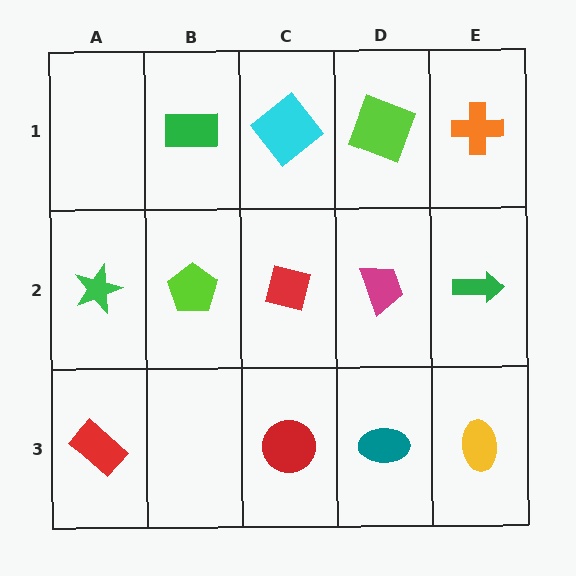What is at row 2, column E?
A green arrow.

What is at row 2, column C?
A red diamond.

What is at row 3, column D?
A teal ellipse.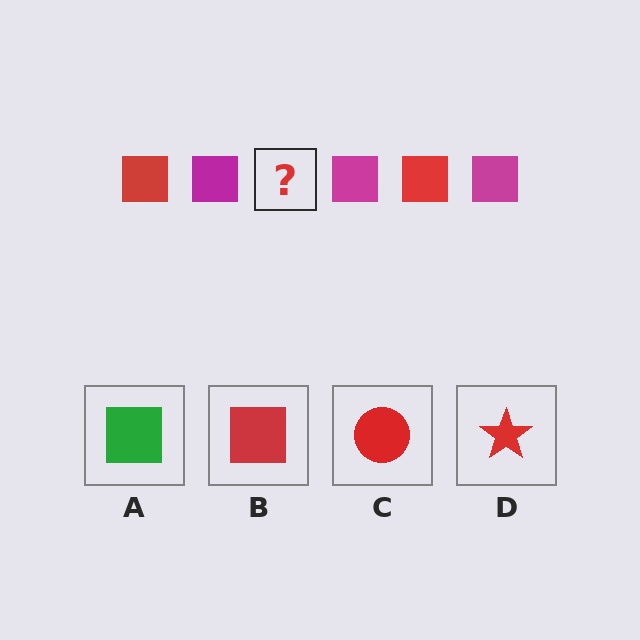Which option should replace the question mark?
Option B.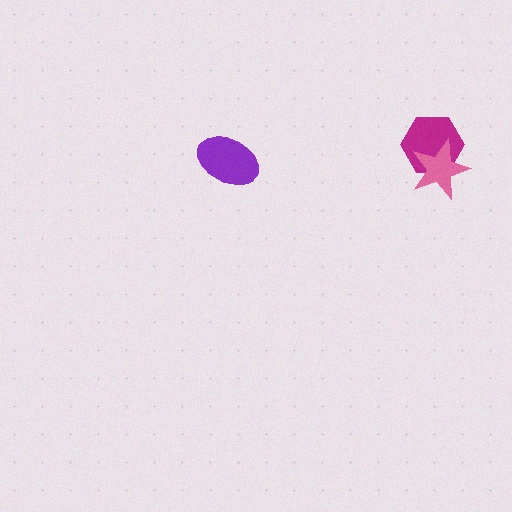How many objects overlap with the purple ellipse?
0 objects overlap with the purple ellipse.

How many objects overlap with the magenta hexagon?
1 object overlaps with the magenta hexagon.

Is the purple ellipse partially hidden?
No, no other shape covers it.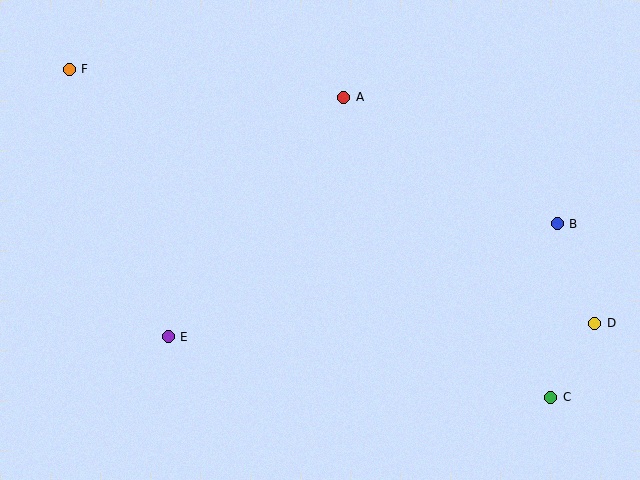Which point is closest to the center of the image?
Point A at (344, 97) is closest to the center.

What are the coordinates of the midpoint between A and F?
The midpoint between A and F is at (206, 83).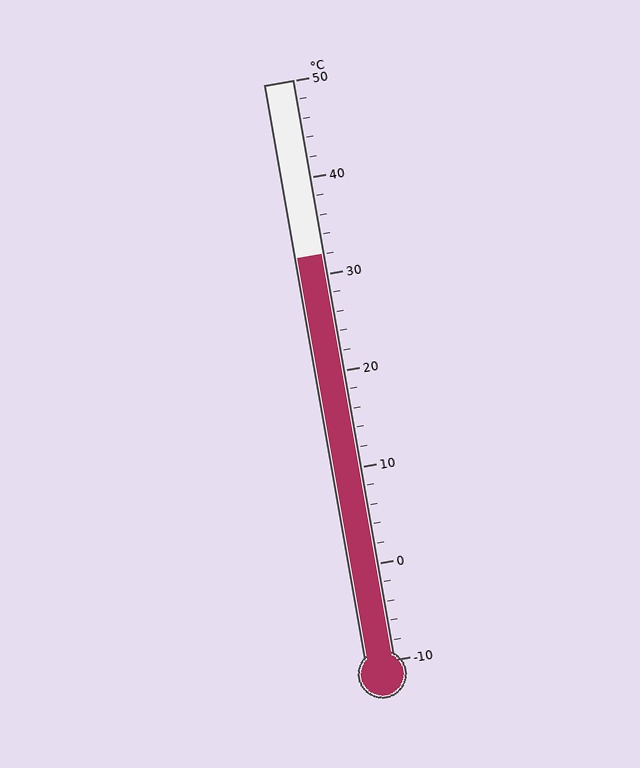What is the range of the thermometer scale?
The thermometer scale ranges from -10°C to 50°C.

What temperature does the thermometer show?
The thermometer shows approximately 32°C.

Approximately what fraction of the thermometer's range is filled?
The thermometer is filled to approximately 70% of its range.